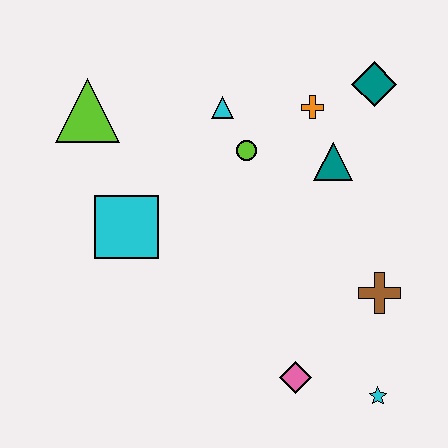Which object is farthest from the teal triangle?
The lime triangle is farthest from the teal triangle.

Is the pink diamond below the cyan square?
Yes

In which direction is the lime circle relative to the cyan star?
The lime circle is above the cyan star.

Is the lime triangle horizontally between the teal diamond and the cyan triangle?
No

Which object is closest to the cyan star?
The pink diamond is closest to the cyan star.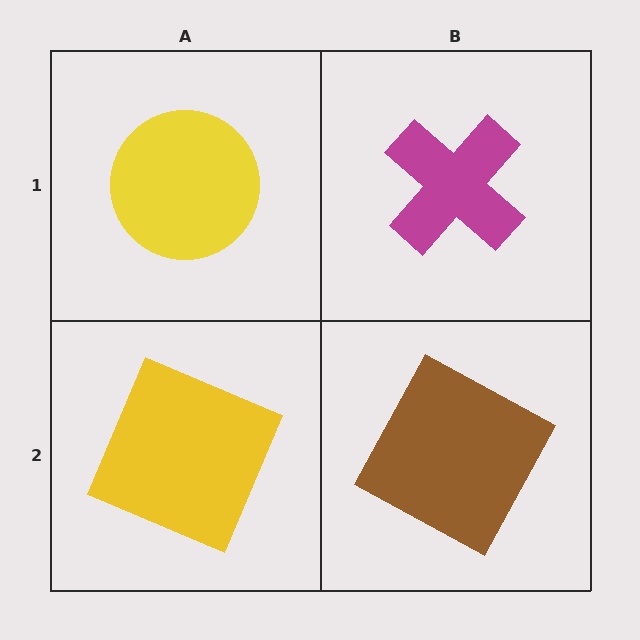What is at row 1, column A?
A yellow circle.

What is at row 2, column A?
A yellow square.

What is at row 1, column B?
A magenta cross.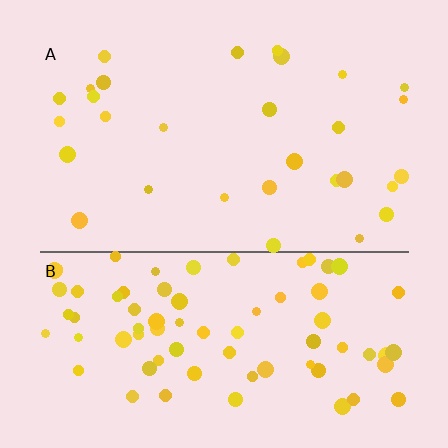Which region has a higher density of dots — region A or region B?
B (the bottom).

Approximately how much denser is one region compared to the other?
Approximately 2.7× — region B over region A.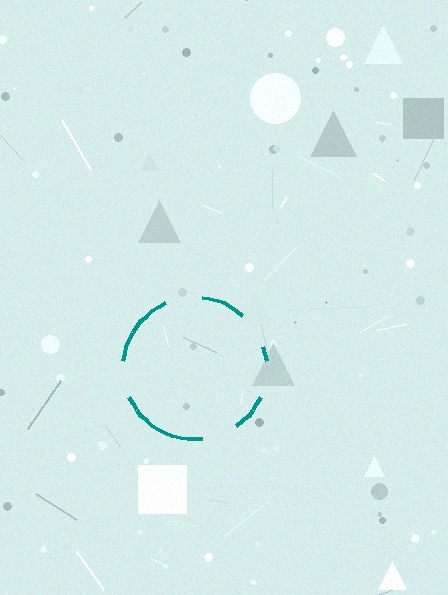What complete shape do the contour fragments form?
The contour fragments form a circle.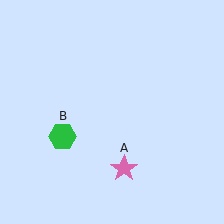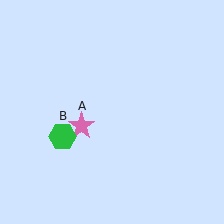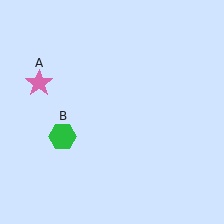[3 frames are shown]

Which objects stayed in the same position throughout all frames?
Green hexagon (object B) remained stationary.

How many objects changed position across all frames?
1 object changed position: pink star (object A).